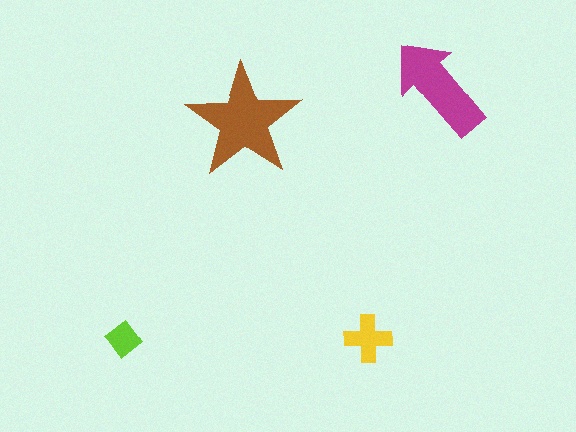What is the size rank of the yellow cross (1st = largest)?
3rd.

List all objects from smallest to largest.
The lime diamond, the yellow cross, the magenta arrow, the brown star.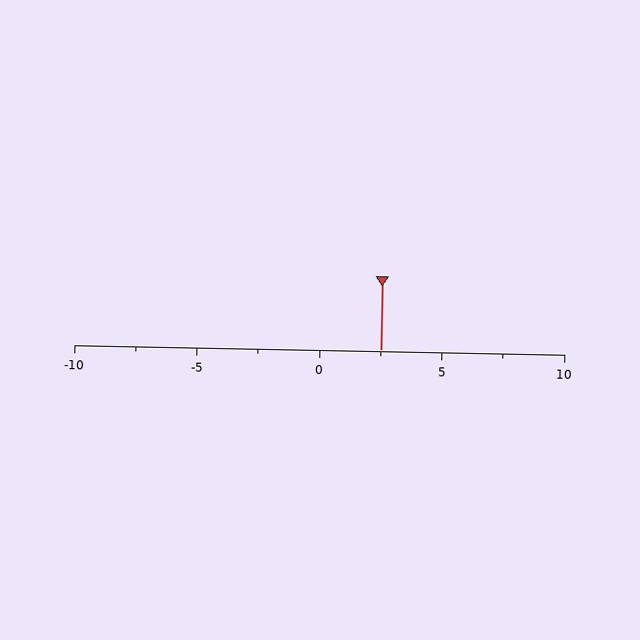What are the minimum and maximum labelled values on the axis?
The axis runs from -10 to 10.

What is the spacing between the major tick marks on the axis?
The major ticks are spaced 5 apart.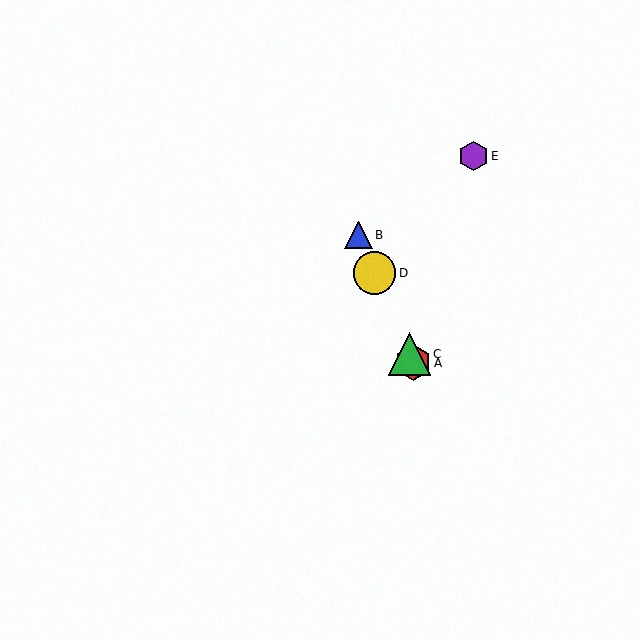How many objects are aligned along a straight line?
4 objects (A, B, C, D) are aligned along a straight line.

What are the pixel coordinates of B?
Object B is at (358, 235).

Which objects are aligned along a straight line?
Objects A, B, C, D are aligned along a straight line.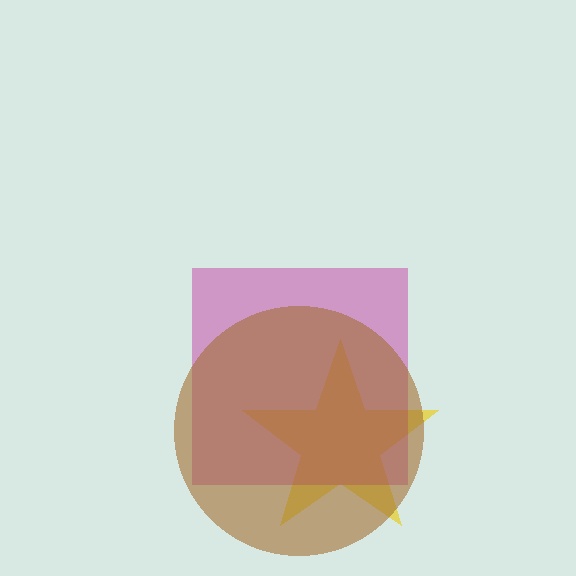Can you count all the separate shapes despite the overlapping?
Yes, there are 3 separate shapes.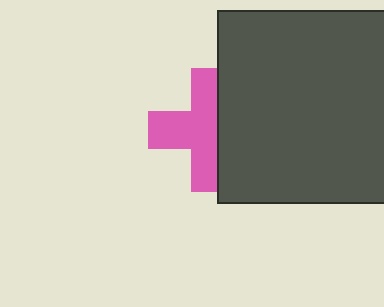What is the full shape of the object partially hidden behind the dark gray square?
The partially hidden object is a pink cross.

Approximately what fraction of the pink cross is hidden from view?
Roughly 39% of the pink cross is hidden behind the dark gray square.